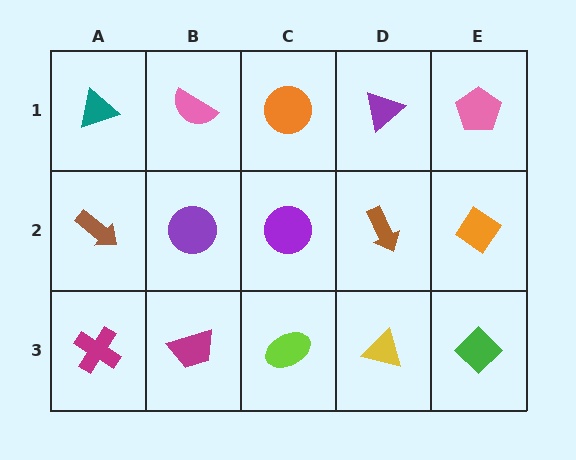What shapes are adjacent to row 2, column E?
A pink pentagon (row 1, column E), a green diamond (row 3, column E), a brown arrow (row 2, column D).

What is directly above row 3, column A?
A brown arrow.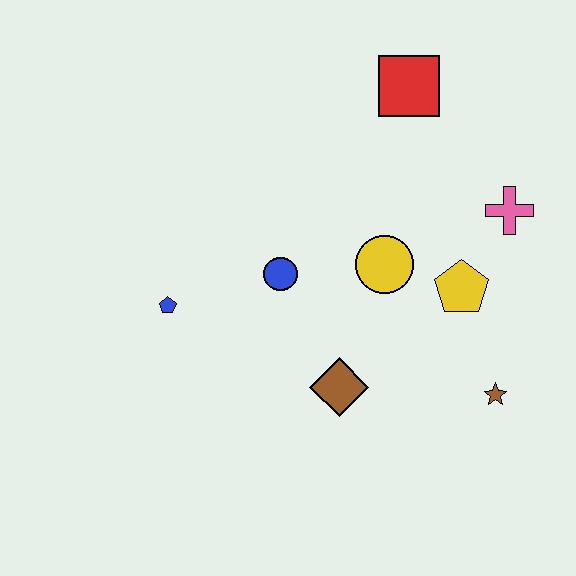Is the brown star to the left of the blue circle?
No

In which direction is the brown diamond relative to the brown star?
The brown diamond is to the left of the brown star.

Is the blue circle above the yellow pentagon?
Yes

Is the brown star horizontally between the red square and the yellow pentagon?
No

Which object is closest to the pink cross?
The yellow pentagon is closest to the pink cross.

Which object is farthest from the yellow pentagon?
The blue pentagon is farthest from the yellow pentagon.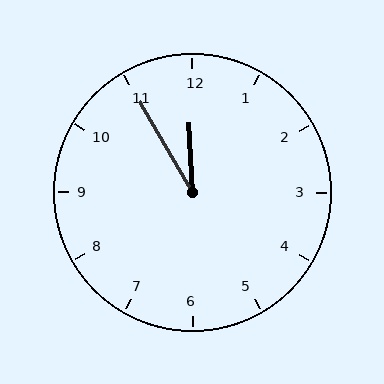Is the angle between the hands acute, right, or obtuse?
It is acute.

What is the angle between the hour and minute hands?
Approximately 28 degrees.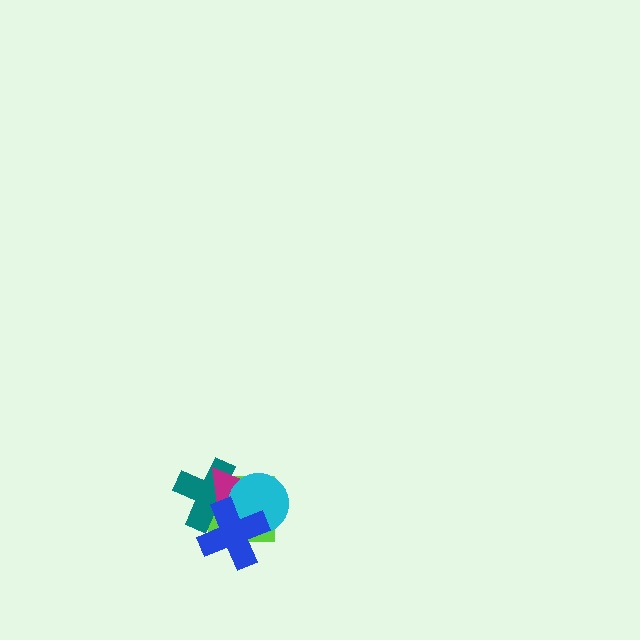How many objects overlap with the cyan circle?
4 objects overlap with the cyan circle.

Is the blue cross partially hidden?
No, no other shape covers it.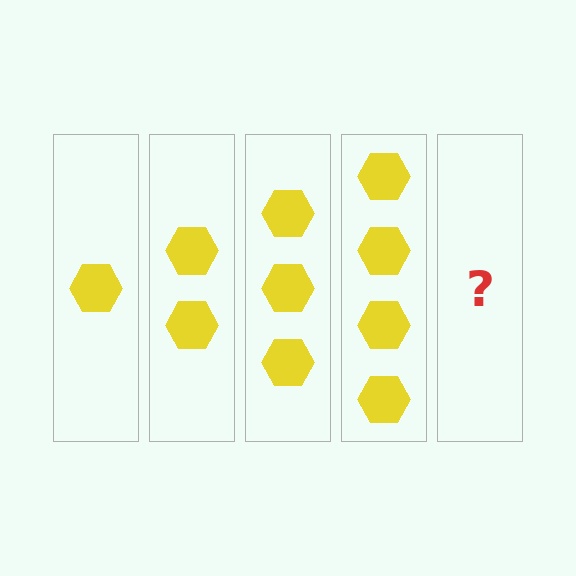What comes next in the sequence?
The next element should be 5 hexagons.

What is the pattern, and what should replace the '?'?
The pattern is that each step adds one more hexagon. The '?' should be 5 hexagons.